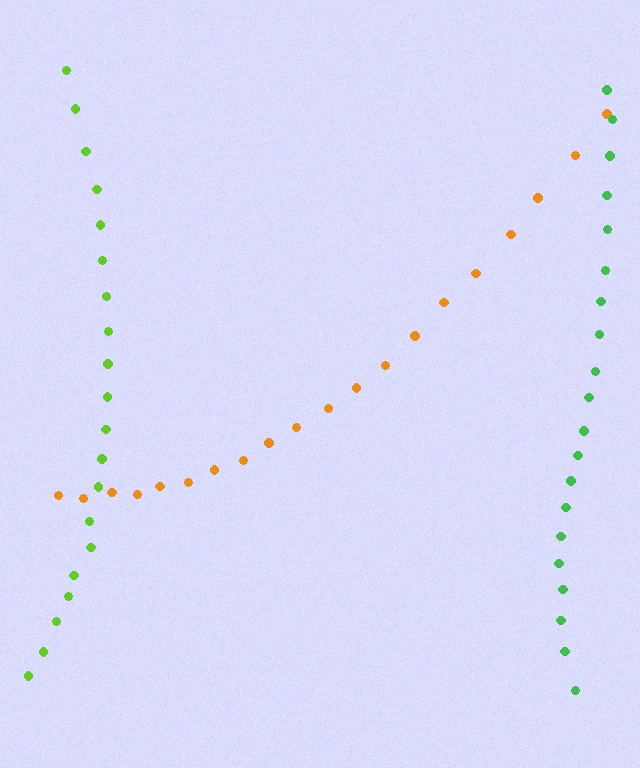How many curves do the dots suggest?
There are 3 distinct paths.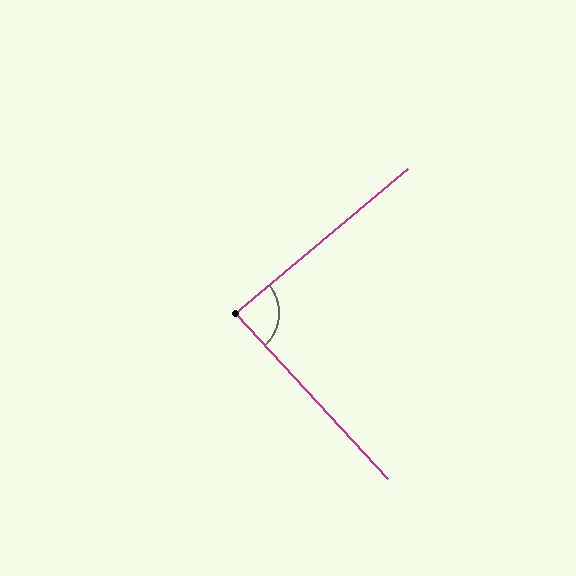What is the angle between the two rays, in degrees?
Approximately 87 degrees.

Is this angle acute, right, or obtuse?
It is approximately a right angle.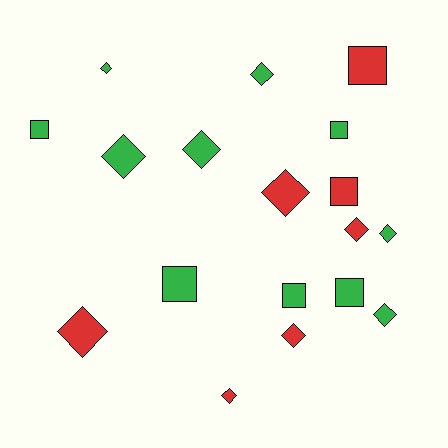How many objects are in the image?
There are 18 objects.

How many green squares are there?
There are 5 green squares.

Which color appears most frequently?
Green, with 11 objects.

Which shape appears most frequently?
Diamond, with 11 objects.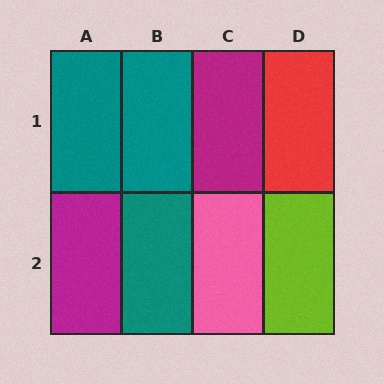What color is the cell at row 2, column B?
Teal.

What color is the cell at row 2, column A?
Magenta.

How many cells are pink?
1 cell is pink.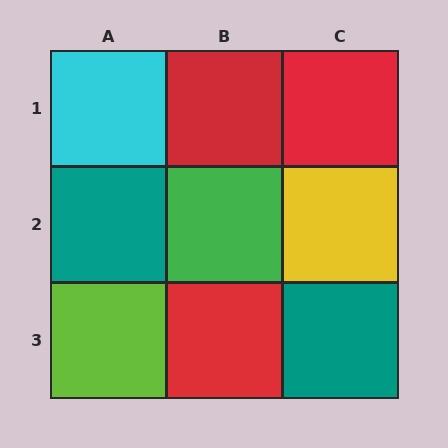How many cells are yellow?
1 cell is yellow.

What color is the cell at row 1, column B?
Red.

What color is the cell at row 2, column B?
Green.